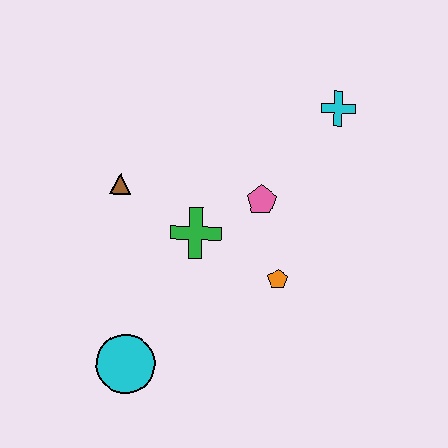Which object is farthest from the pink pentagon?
The cyan circle is farthest from the pink pentagon.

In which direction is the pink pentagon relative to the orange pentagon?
The pink pentagon is above the orange pentagon.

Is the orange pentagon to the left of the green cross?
No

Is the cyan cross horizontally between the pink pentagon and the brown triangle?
No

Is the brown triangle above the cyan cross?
No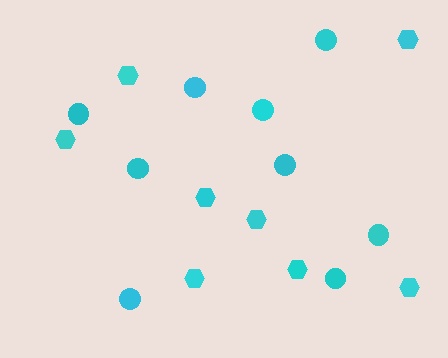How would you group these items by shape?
There are 2 groups: one group of circles (9) and one group of hexagons (8).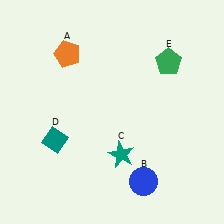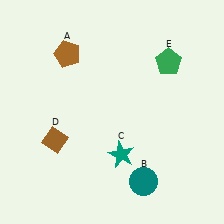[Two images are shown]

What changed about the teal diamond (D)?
In Image 1, D is teal. In Image 2, it changed to brown.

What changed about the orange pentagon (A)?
In Image 1, A is orange. In Image 2, it changed to brown.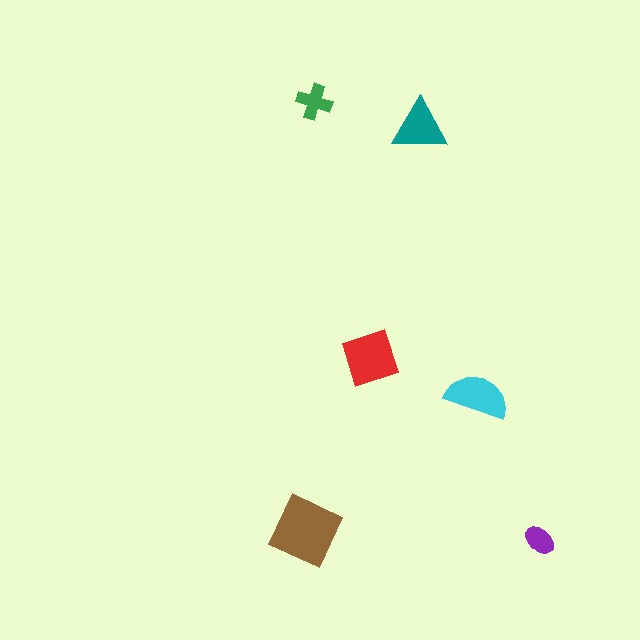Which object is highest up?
The green cross is topmost.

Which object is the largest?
The brown square.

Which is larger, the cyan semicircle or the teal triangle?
The cyan semicircle.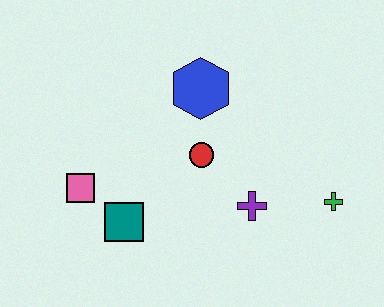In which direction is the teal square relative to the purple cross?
The teal square is to the left of the purple cross.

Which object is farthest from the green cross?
The pink square is farthest from the green cross.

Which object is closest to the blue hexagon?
The red circle is closest to the blue hexagon.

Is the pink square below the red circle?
Yes